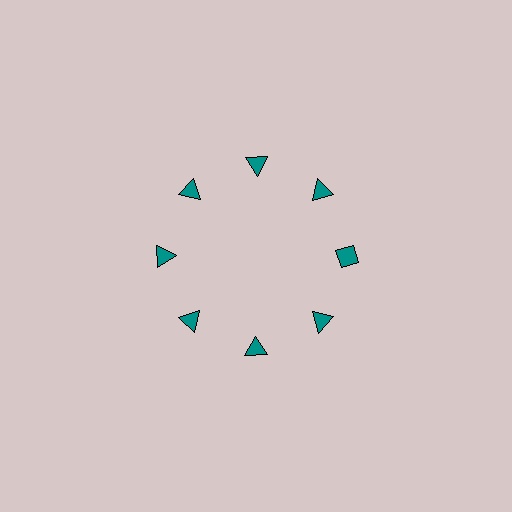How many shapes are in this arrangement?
There are 8 shapes arranged in a ring pattern.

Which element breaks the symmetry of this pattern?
The teal diamond at roughly the 3 o'clock position breaks the symmetry. All other shapes are teal triangles.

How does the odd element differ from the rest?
It has a different shape: diamond instead of triangle.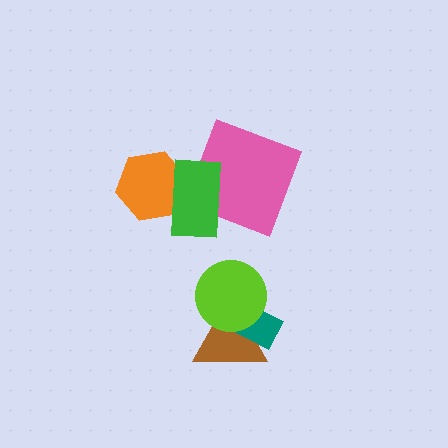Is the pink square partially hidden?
Yes, it is partially covered by another shape.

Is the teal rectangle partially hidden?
Yes, it is partially covered by another shape.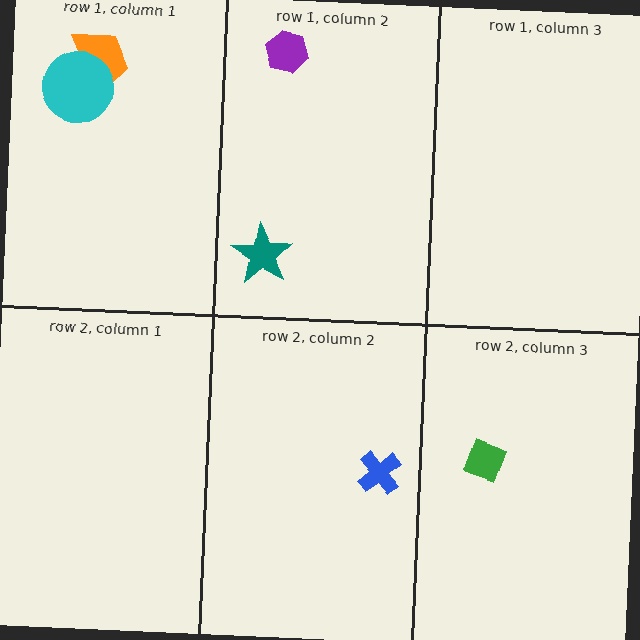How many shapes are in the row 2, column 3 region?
1.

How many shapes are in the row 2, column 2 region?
1.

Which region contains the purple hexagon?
The row 1, column 2 region.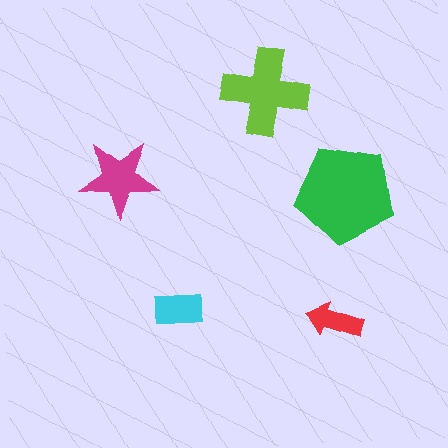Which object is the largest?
The green pentagon.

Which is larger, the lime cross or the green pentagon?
The green pentagon.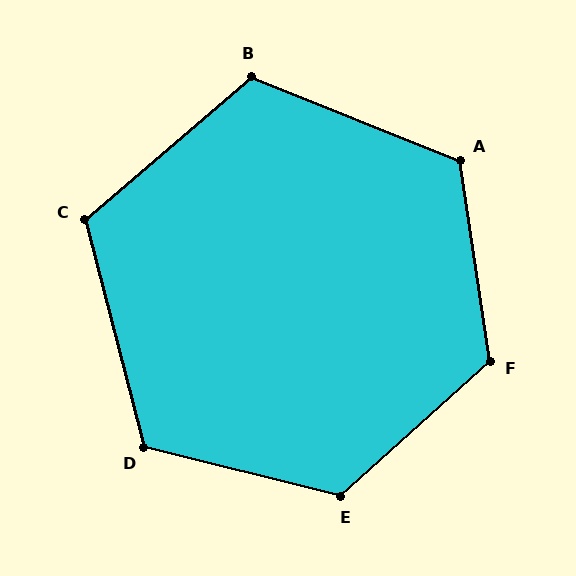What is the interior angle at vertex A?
Approximately 120 degrees (obtuse).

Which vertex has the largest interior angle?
E, at approximately 124 degrees.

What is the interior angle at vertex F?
Approximately 124 degrees (obtuse).